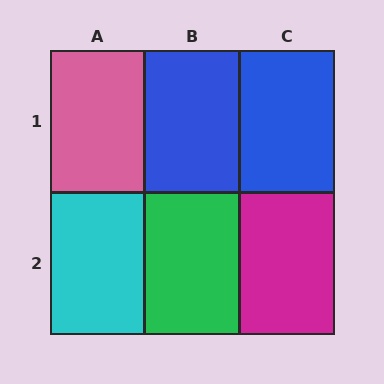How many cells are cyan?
1 cell is cyan.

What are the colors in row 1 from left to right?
Pink, blue, blue.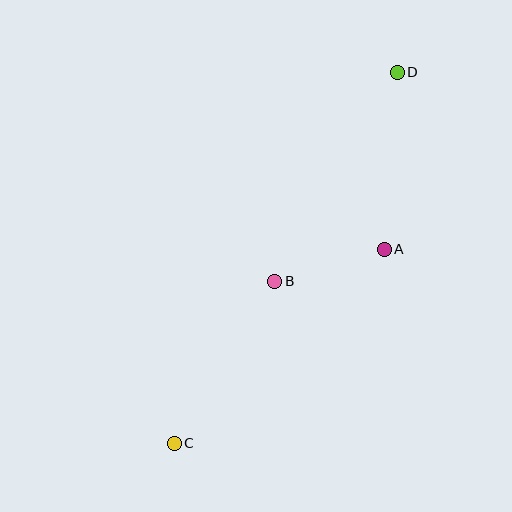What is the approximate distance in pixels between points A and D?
The distance between A and D is approximately 178 pixels.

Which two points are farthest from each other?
Points C and D are farthest from each other.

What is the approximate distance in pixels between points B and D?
The distance between B and D is approximately 242 pixels.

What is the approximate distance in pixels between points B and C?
The distance between B and C is approximately 191 pixels.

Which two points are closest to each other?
Points A and B are closest to each other.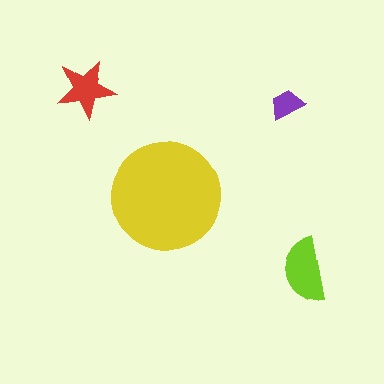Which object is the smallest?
The purple trapezoid.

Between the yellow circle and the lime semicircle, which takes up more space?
The yellow circle.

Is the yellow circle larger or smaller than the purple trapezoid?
Larger.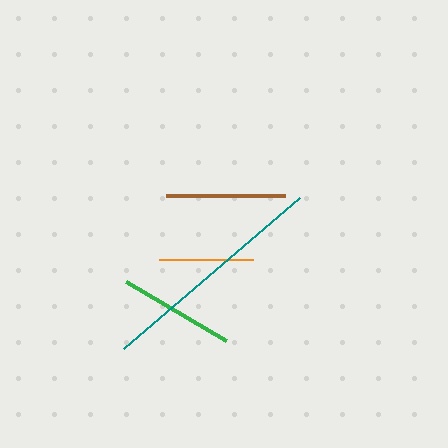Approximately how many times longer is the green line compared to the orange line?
The green line is approximately 1.2 times the length of the orange line.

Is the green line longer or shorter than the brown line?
The brown line is longer than the green line.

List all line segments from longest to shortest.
From longest to shortest: teal, brown, green, orange.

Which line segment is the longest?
The teal line is the longest at approximately 231 pixels.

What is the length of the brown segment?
The brown segment is approximately 119 pixels long.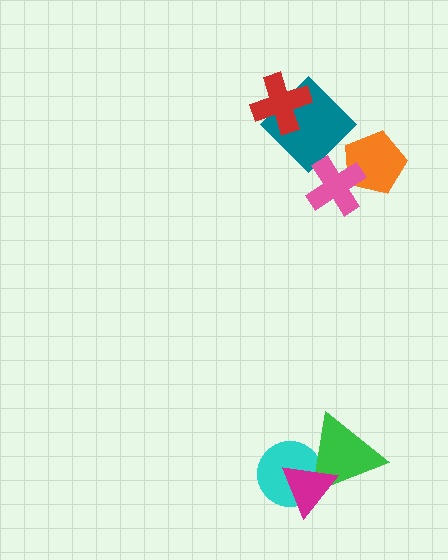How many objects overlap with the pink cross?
2 objects overlap with the pink cross.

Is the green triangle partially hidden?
Yes, it is partially covered by another shape.